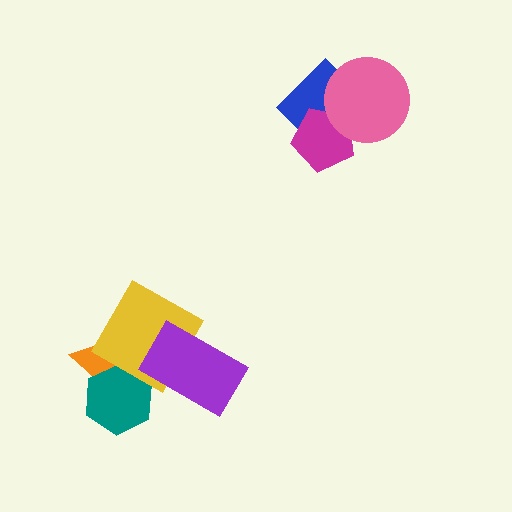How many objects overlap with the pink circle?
2 objects overlap with the pink circle.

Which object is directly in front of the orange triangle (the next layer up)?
The teal hexagon is directly in front of the orange triangle.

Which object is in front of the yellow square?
The purple rectangle is in front of the yellow square.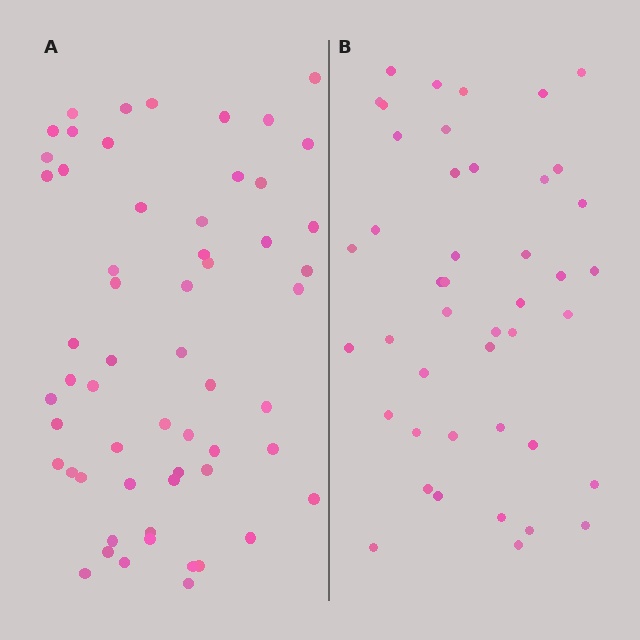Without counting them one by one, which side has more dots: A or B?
Region A (the left region) has more dots.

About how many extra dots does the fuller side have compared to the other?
Region A has approximately 15 more dots than region B.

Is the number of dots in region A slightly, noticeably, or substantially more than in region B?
Region A has noticeably more, but not dramatically so. The ratio is roughly 1.3 to 1.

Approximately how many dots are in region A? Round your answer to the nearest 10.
About 60 dots. (The exact count is 58, which rounds to 60.)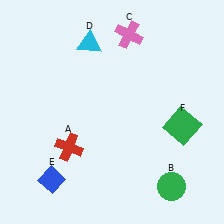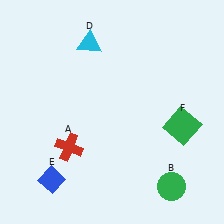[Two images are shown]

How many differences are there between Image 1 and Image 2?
There is 1 difference between the two images.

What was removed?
The pink cross (C) was removed in Image 2.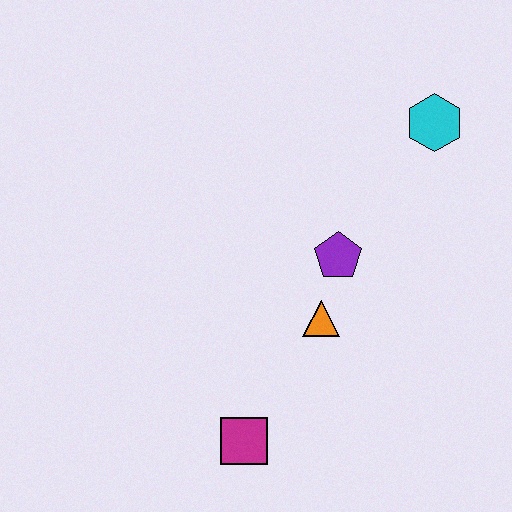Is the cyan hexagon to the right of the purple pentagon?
Yes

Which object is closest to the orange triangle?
The purple pentagon is closest to the orange triangle.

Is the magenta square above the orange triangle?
No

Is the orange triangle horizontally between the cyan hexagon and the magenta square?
Yes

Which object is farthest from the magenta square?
The cyan hexagon is farthest from the magenta square.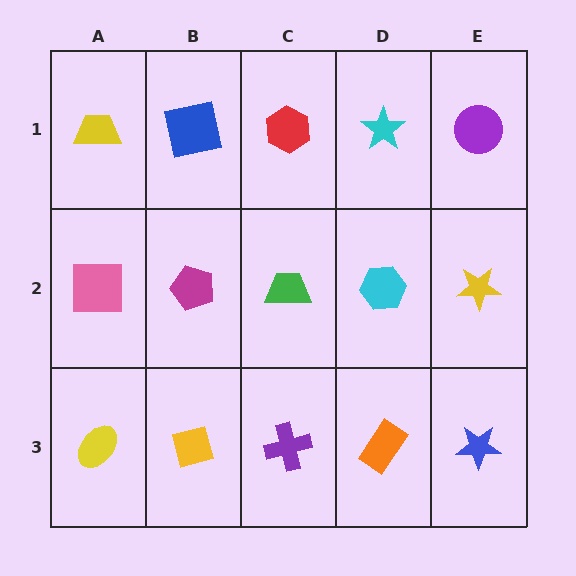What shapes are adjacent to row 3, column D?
A cyan hexagon (row 2, column D), a purple cross (row 3, column C), a blue star (row 3, column E).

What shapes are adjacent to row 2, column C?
A red hexagon (row 1, column C), a purple cross (row 3, column C), a magenta pentagon (row 2, column B), a cyan hexagon (row 2, column D).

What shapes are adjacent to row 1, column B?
A magenta pentagon (row 2, column B), a yellow trapezoid (row 1, column A), a red hexagon (row 1, column C).